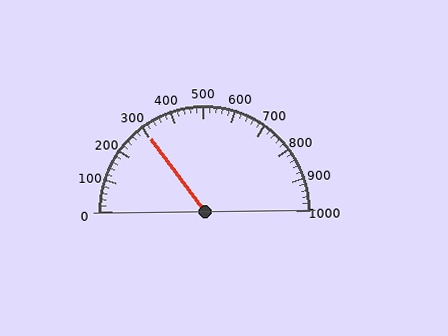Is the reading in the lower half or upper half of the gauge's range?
The reading is in the lower half of the range (0 to 1000).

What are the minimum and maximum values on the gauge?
The gauge ranges from 0 to 1000.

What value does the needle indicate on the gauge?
The needle indicates approximately 300.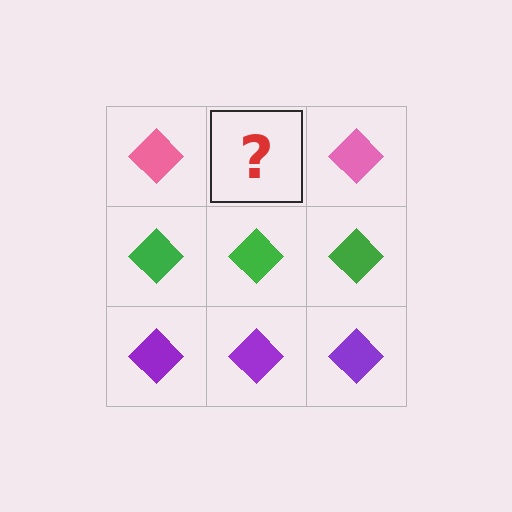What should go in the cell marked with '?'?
The missing cell should contain a pink diamond.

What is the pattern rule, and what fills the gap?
The rule is that each row has a consistent color. The gap should be filled with a pink diamond.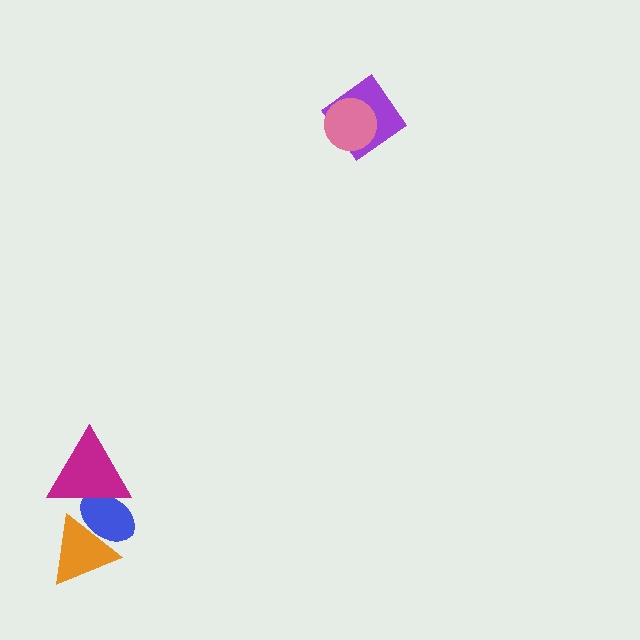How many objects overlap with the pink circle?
1 object overlaps with the pink circle.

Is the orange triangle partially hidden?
Yes, it is partially covered by another shape.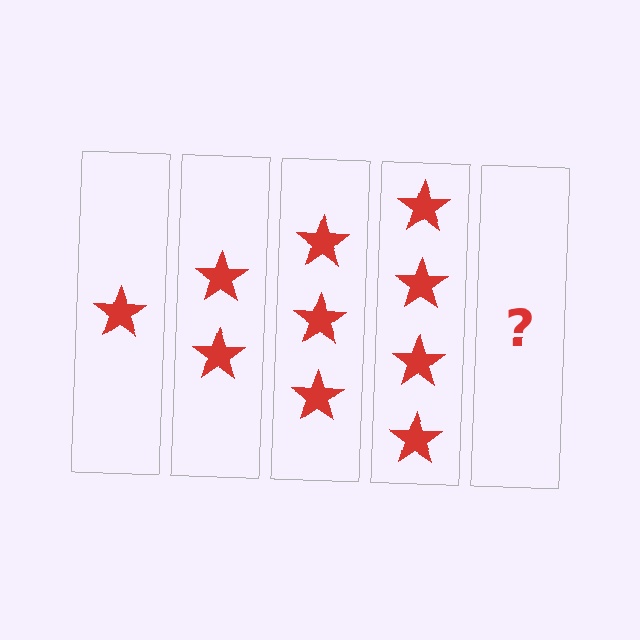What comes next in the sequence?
The next element should be 5 stars.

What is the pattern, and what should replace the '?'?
The pattern is that each step adds one more star. The '?' should be 5 stars.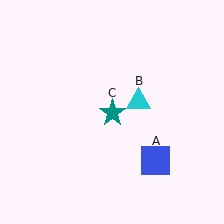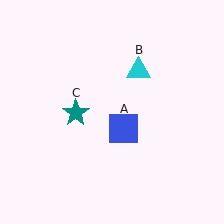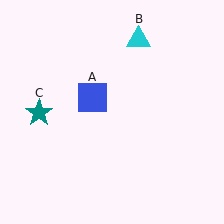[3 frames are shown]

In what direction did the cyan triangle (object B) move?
The cyan triangle (object B) moved up.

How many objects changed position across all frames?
3 objects changed position: blue square (object A), cyan triangle (object B), teal star (object C).